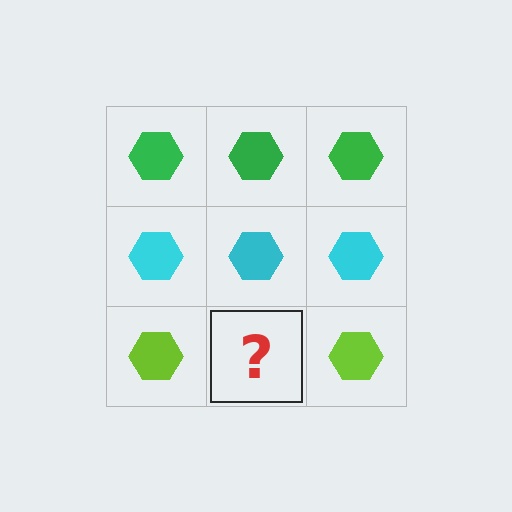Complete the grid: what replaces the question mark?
The question mark should be replaced with a lime hexagon.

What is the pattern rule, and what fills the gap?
The rule is that each row has a consistent color. The gap should be filled with a lime hexagon.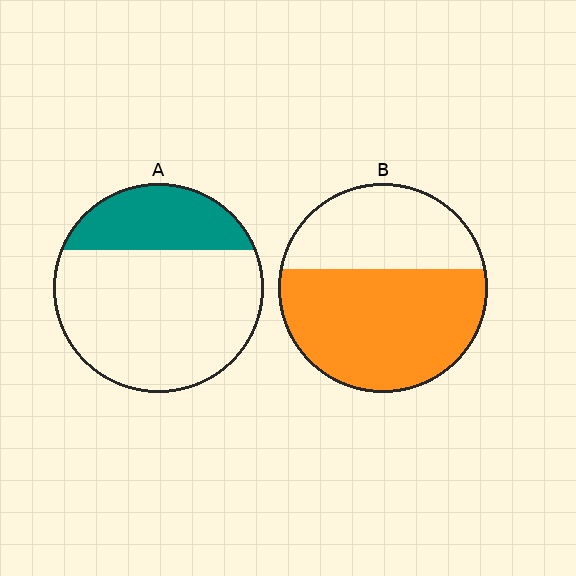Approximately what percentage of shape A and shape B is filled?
A is approximately 25% and B is approximately 60%.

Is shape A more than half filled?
No.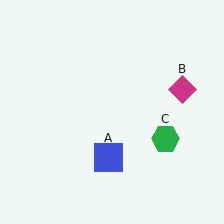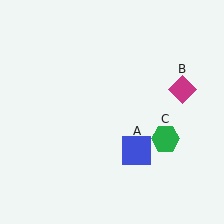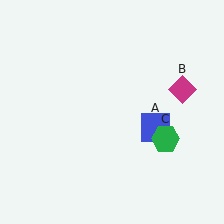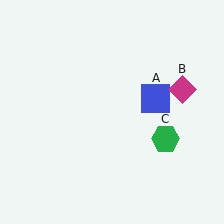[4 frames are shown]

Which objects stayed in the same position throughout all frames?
Magenta diamond (object B) and green hexagon (object C) remained stationary.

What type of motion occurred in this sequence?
The blue square (object A) rotated counterclockwise around the center of the scene.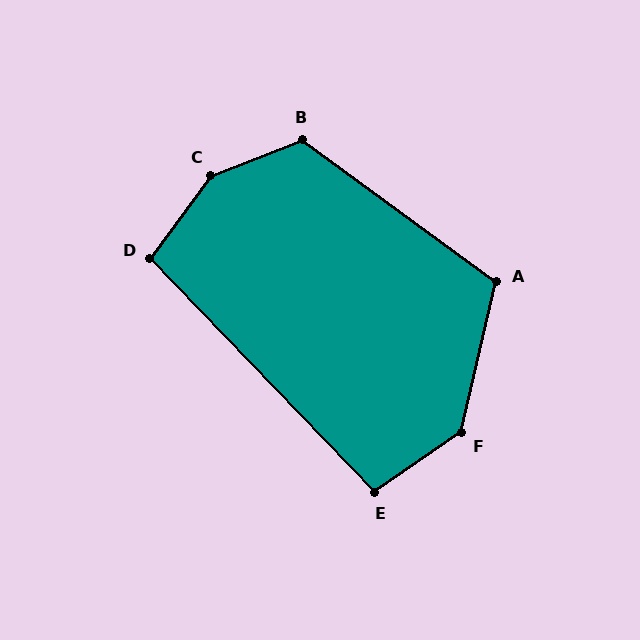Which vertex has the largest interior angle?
C, at approximately 148 degrees.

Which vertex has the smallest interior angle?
E, at approximately 99 degrees.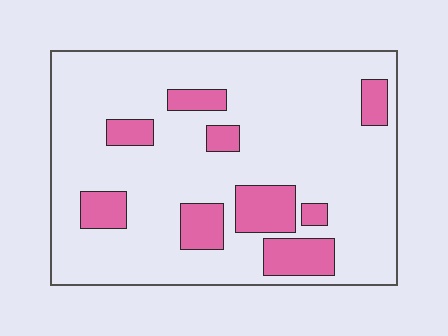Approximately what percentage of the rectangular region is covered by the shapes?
Approximately 20%.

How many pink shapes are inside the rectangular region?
9.